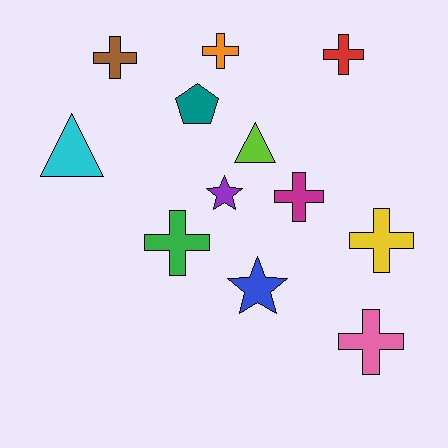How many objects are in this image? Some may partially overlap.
There are 12 objects.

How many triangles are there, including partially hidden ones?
There are 2 triangles.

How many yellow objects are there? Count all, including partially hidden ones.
There is 1 yellow object.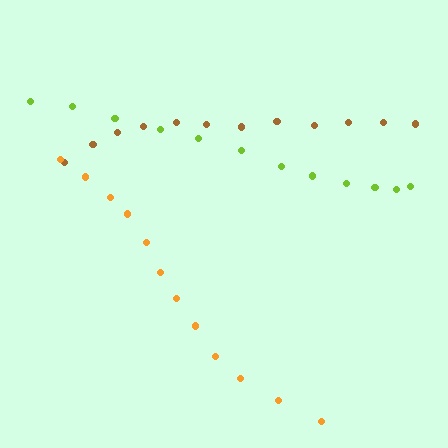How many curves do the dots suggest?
There are 3 distinct paths.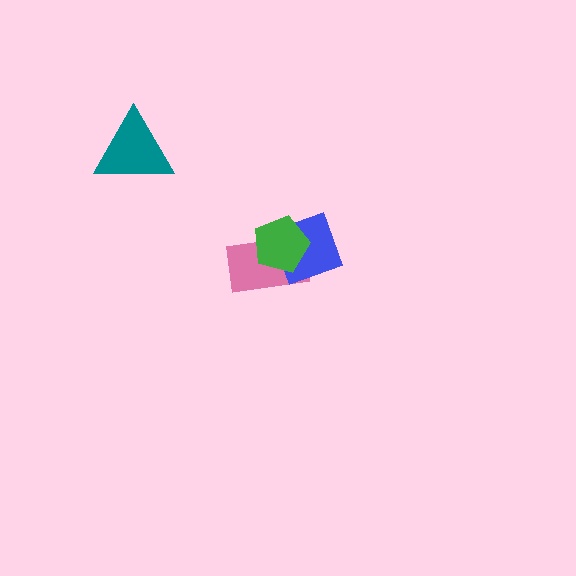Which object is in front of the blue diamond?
The green pentagon is in front of the blue diamond.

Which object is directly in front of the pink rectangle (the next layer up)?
The blue diamond is directly in front of the pink rectangle.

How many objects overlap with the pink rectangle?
2 objects overlap with the pink rectangle.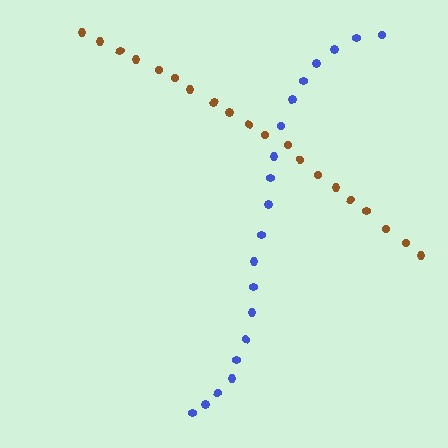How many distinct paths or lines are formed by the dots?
There are 2 distinct paths.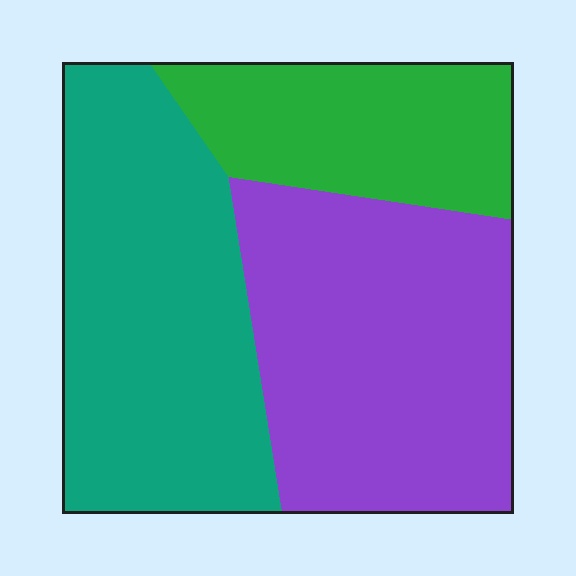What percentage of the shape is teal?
Teal takes up about two fifths (2/5) of the shape.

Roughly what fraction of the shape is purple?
Purple covers roughly 40% of the shape.